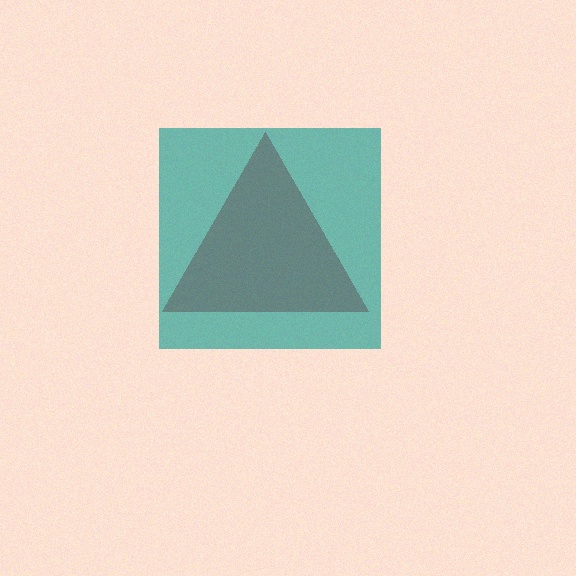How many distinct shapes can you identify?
There are 2 distinct shapes: a red triangle, a teal square.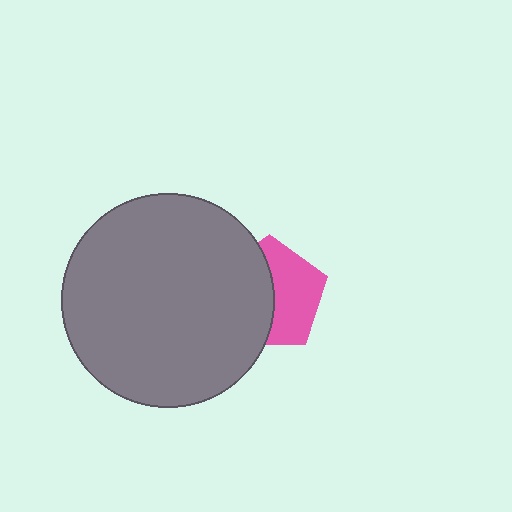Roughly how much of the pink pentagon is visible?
About half of it is visible (roughly 49%).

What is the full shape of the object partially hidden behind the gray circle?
The partially hidden object is a pink pentagon.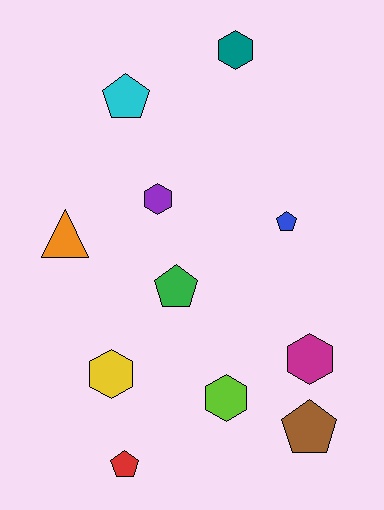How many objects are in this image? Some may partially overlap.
There are 11 objects.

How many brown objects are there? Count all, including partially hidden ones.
There is 1 brown object.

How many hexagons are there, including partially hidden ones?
There are 5 hexagons.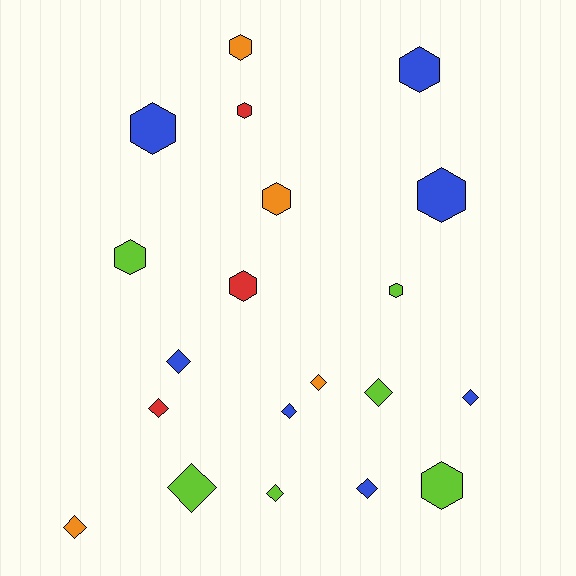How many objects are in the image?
There are 20 objects.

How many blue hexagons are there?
There are 3 blue hexagons.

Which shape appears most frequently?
Hexagon, with 10 objects.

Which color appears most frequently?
Blue, with 7 objects.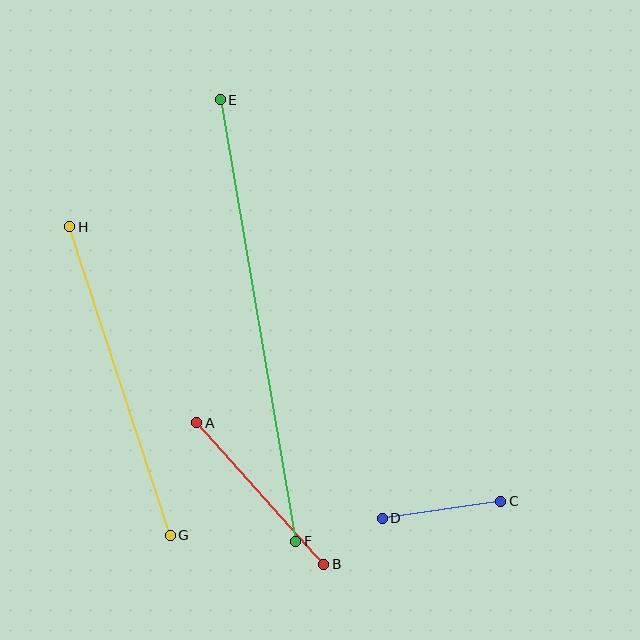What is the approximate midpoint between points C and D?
The midpoint is at approximately (441, 510) pixels.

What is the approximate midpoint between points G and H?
The midpoint is at approximately (120, 381) pixels.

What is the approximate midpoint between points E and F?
The midpoint is at approximately (258, 321) pixels.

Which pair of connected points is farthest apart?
Points E and F are farthest apart.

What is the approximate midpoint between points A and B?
The midpoint is at approximately (260, 494) pixels.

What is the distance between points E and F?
The distance is approximately 448 pixels.